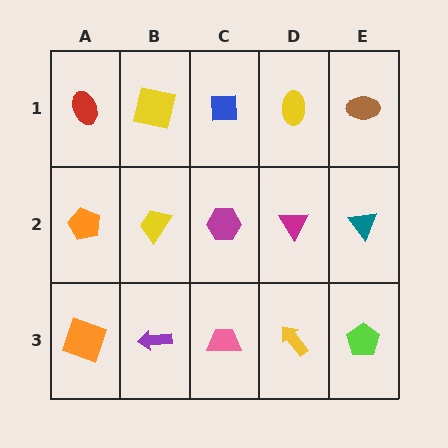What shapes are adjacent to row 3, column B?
A yellow trapezoid (row 2, column B), an orange square (row 3, column A), a pink trapezoid (row 3, column C).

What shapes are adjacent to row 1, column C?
A magenta hexagon (row 2, column C), a yellow square (row 1, column B), a yellow ellipse (row 1, column D).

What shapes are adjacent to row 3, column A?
An orange pentagon (row 2, column A), a purple arrow (row 3, column B).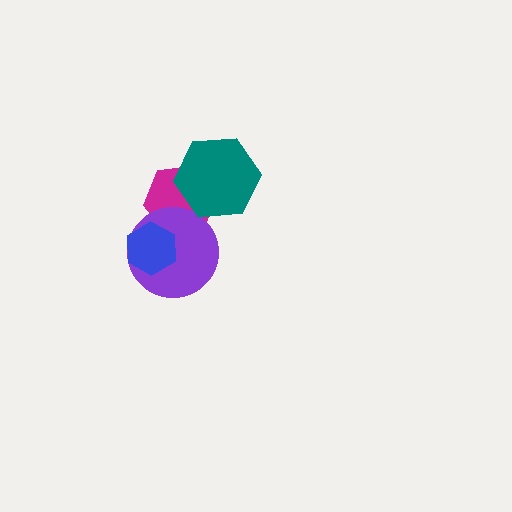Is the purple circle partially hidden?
Yes, it is partially covered by another shape.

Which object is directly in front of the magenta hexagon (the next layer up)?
The purple circle is directly in front of the magenta hexagon.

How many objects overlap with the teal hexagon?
1 object overlaps with the teal hexagon.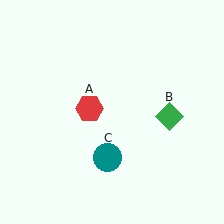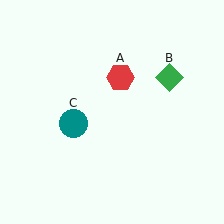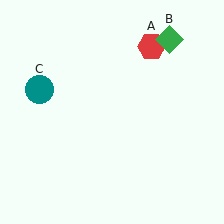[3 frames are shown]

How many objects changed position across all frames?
3 objects changed position: red hexagon (object A), green diamond (object B), teal circle (object C).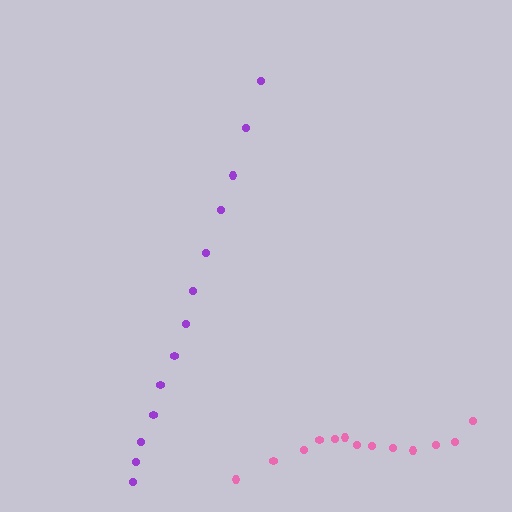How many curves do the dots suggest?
There are 2 distinct paths.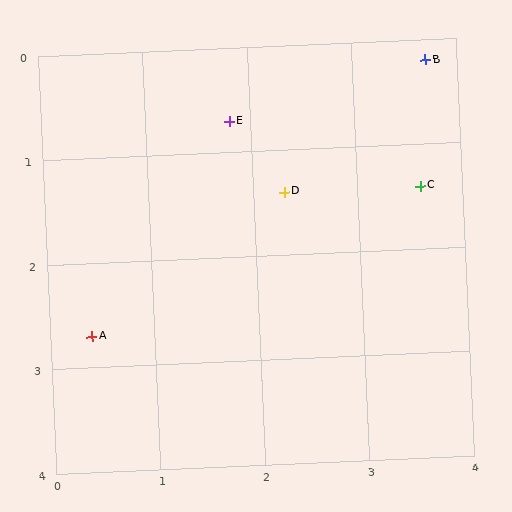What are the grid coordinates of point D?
Point D is at approximately (2.3, 1.4).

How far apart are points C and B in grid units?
Points C and B are about 1.2 grid units apart.